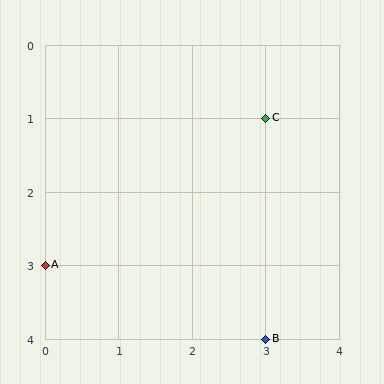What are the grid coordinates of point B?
Point B is at grid coordinates (3, 4).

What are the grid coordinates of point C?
Point C is at grid coordinates (3, 1).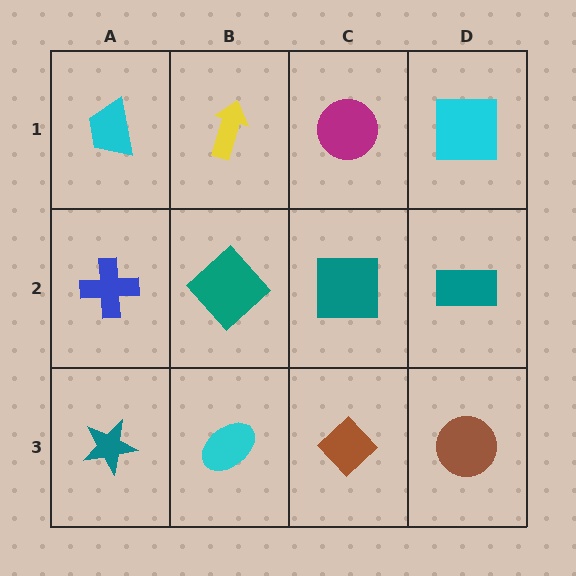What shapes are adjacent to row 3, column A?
A blue cross (row 2, column A), a cyan ellipse (row 3, column B).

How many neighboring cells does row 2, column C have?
4.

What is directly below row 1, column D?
A teal rectangle.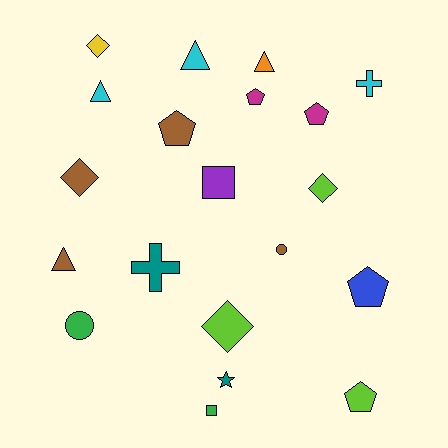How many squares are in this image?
There are 2 squares.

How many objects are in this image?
There are 20 objects.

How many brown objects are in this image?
There are 4 brown objects.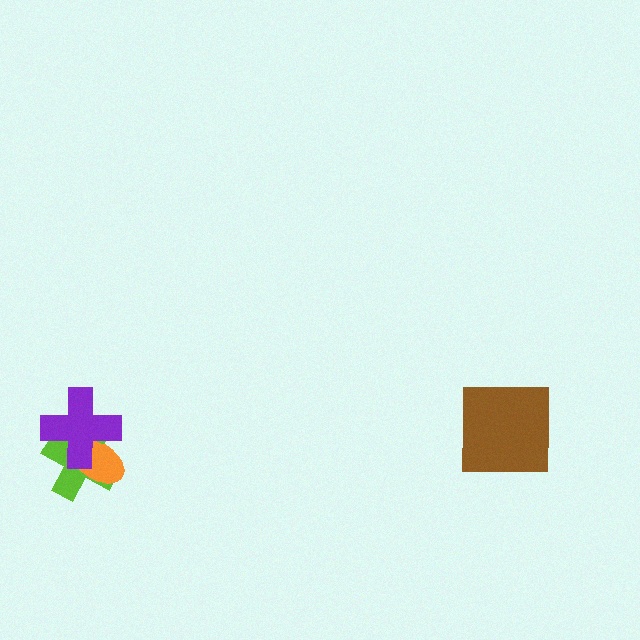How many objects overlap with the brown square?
0 objects overlap with the brown square.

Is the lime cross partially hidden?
Yes, it is partially covered by another shape.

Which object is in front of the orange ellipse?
The purple cross is in front of the orange ellipse.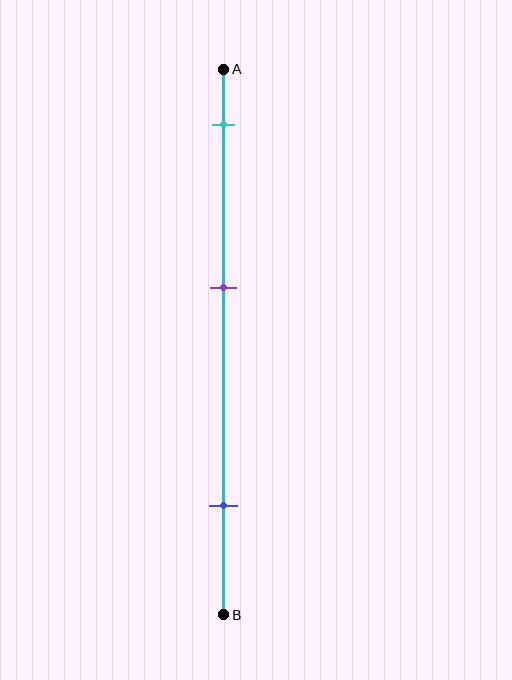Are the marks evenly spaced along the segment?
Yes, the marks are approximately evenly spaced.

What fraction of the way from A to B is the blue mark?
The blue mark is approximately 80% (0.8) of the way from A to B.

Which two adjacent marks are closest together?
The cyan and purple marks are the closest adjacent pair.